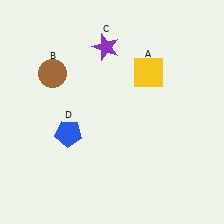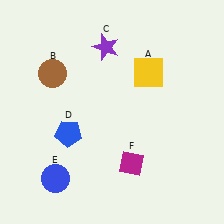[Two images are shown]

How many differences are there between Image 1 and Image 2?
There are 2 differences between the two images.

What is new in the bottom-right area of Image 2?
A magenta diamond (F) was added in the bottom-right area of Image 2.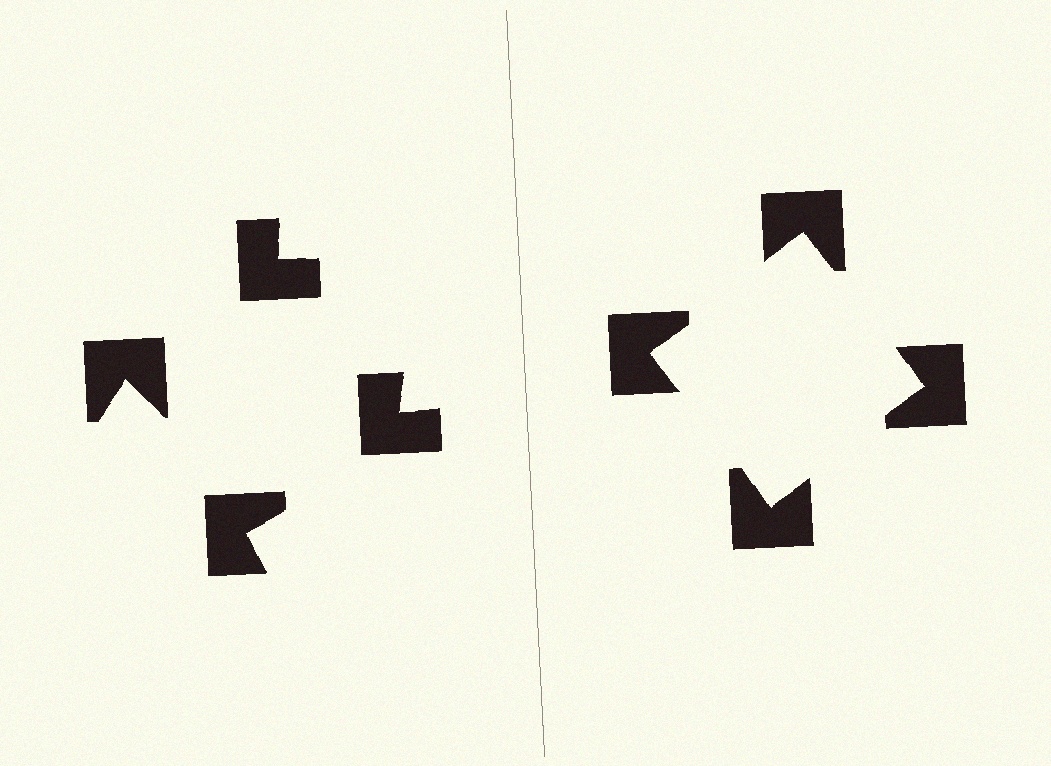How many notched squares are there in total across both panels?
8 — 4 on each side.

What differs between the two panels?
The notched squares are positioned identically on both sides; only the wedge orientations differ. On the right they align to a square; on the left they are misaligned.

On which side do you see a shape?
An illusory square appears on the right side. On the left side the wedge cuts are rotated, so no coherent shape forms.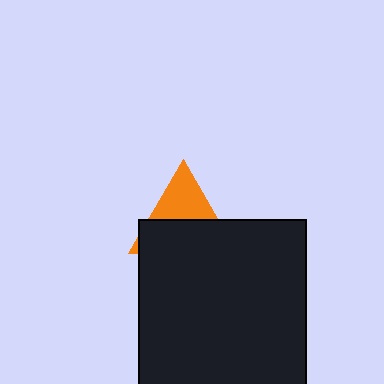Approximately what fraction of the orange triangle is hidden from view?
Roughly 57% of the orange triangle is hidden behind the black square.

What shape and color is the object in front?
The object in front is a black square.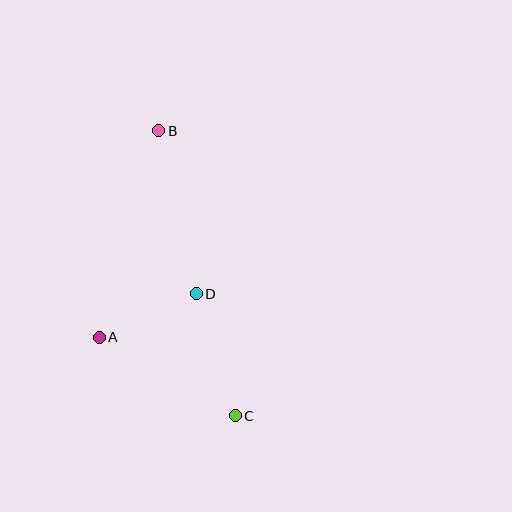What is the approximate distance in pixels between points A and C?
The distance between A and C is approximately 157 pixels.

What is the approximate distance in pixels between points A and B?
The distance between A and B is approximately 215 pixels.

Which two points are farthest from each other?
Points B and C are farthest from each other.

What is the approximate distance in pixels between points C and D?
The distance between C and D is approximately 128 pixels.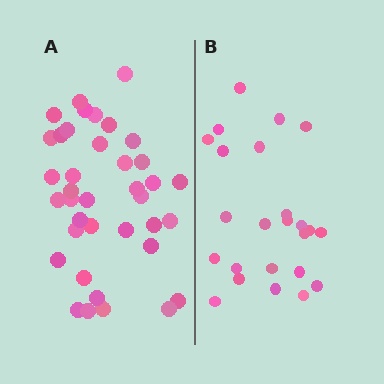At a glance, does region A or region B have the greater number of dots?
Region A (the left region) has more dots.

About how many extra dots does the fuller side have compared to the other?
Region A has approximately 15 more dots than region B.